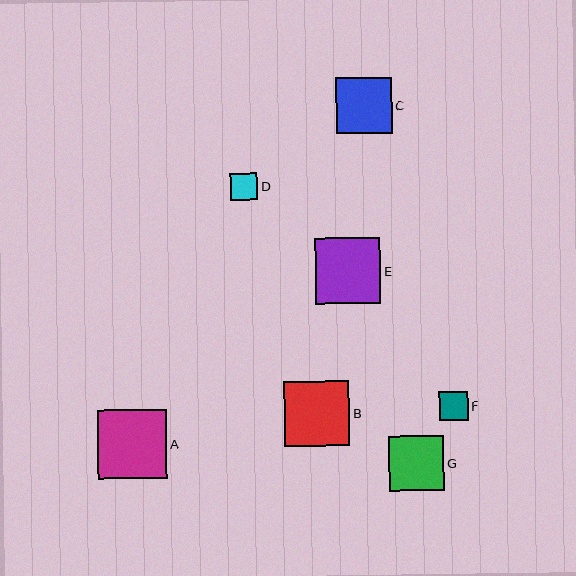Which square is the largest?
Square A is the largest with a size of approximately 69 pixels.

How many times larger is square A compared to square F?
Square A is approximately 2.4 times the size of square F.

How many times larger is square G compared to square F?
Square G is approximately 1.9 times the size of square F.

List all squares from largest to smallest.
From largest to smallest: A, E, B, C, G, F, D.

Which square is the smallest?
Square D is the smallest with a size of approximately 27 pixels.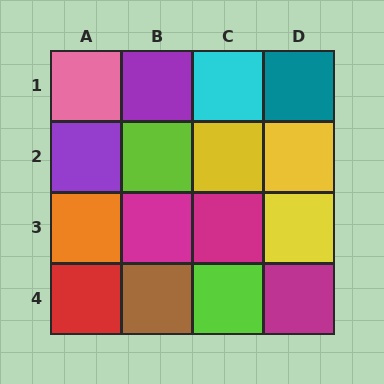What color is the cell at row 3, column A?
Orange.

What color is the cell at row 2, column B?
Lime.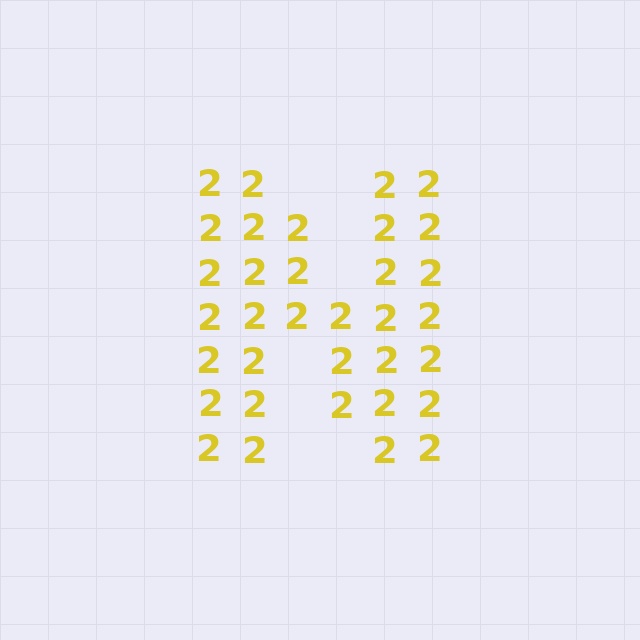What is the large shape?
The large shape is the letter N.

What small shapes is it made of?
It is made of small digit 2's.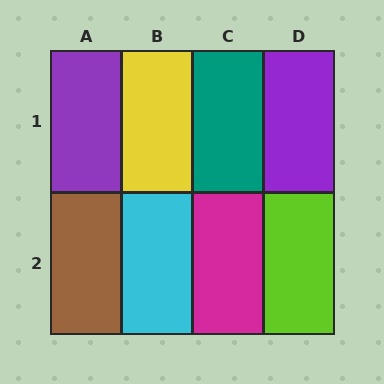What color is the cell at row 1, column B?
Yellow.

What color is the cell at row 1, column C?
Teal.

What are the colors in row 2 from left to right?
Brown, cyan, magenta, lime.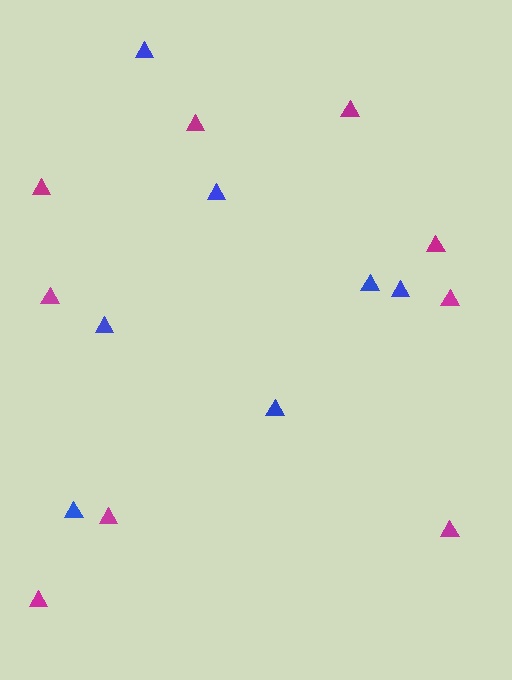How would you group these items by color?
There are 2 groups: one group of blue triangles (7) and one group of magenta triangles (9).